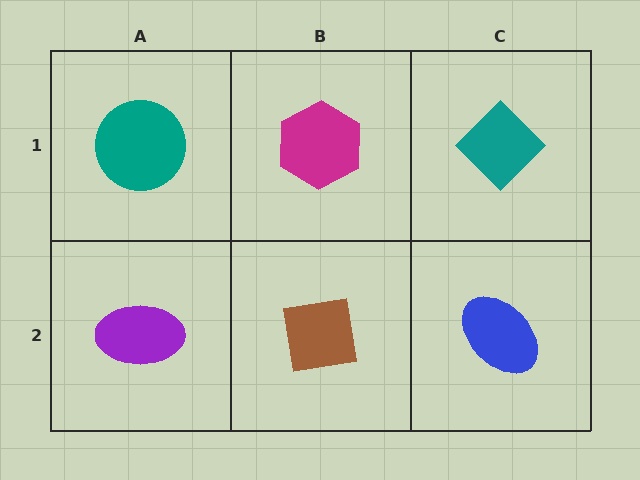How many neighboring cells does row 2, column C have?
2.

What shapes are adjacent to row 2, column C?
A teal diamond (row 1, column C), a brown square (row 2, column B).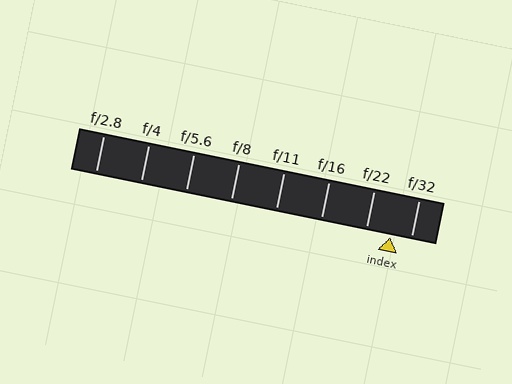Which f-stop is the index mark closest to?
The index mark is closest to f/32.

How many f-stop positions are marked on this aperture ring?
There are 8 f-stop positions marked.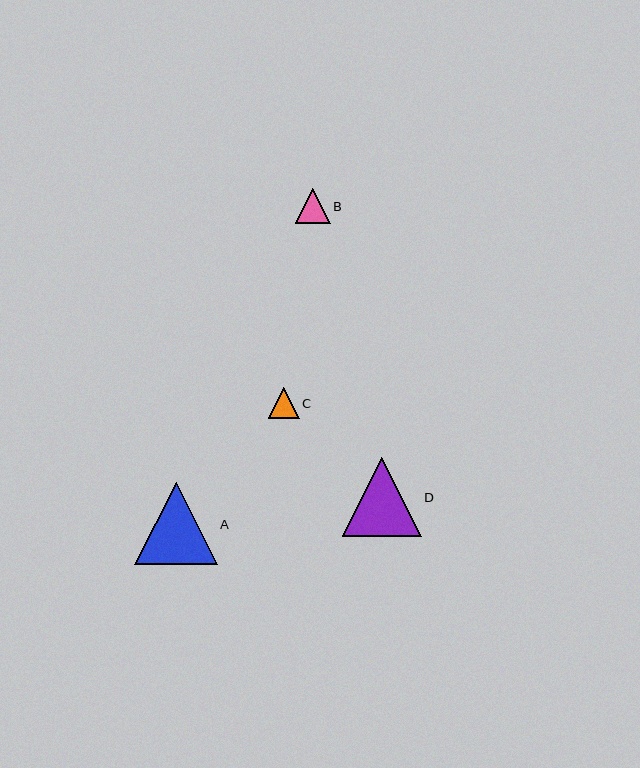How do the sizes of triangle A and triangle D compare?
Triangle A and triangle D are approximately the same size.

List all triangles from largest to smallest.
From largest to smallest: A, D, B, C.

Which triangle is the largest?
Triangle A is the largest with a size of approximately 83 pixels.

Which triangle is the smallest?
Triangle C is the smallest with a size of approximately 31 pixels.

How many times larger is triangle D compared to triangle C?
Triangle D is approximately 2.6 times the size of triangle C.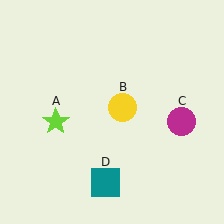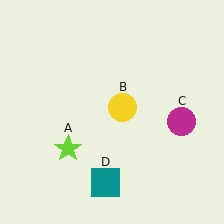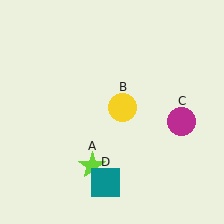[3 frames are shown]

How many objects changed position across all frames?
1 object changed position: lime star (object A).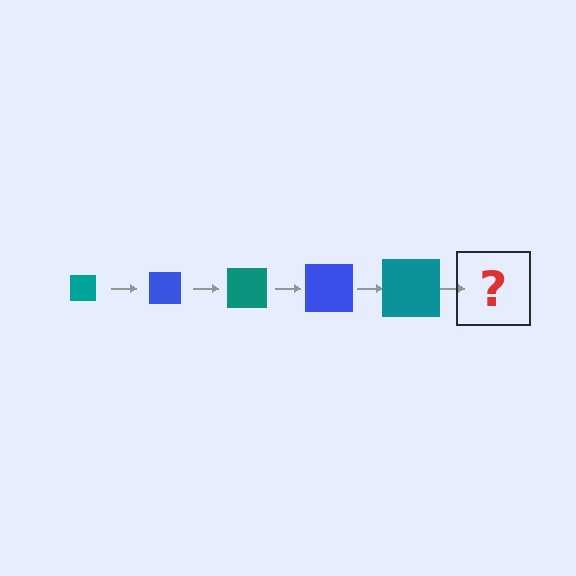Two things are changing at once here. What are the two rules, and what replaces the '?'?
The two rules are that the square grows larger each step and the color cycles through teal and blue. The '?' should be a blue square, larger than the previous one.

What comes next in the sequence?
The next element should be a blue square, larger than the previous one.